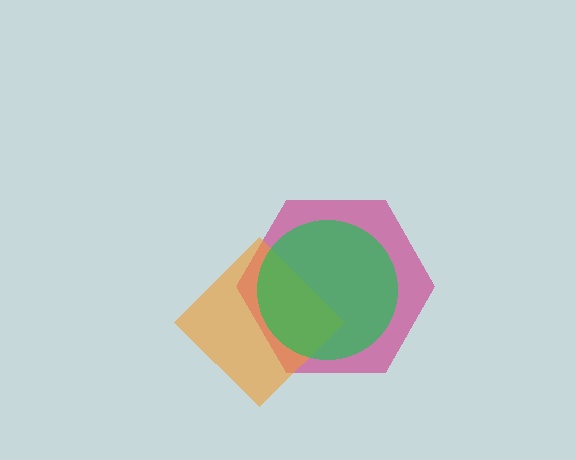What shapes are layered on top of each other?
The layered shapes are: a magenta hexagon, an orange diamond, a green circle.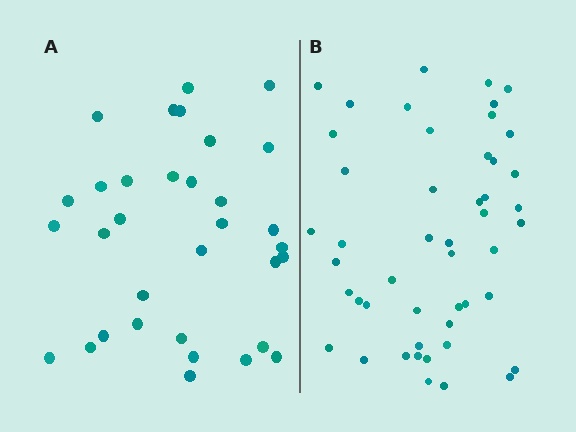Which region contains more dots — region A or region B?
Region B (the right region) has more dots.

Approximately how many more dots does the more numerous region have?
Region B has approximately 15 more dots than region A.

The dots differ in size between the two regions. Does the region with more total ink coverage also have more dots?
No. Region A has more total ink coverage because its dots are larger, but region B actually contains more individual dots. Total area can be misleading — the number of items is what matters here.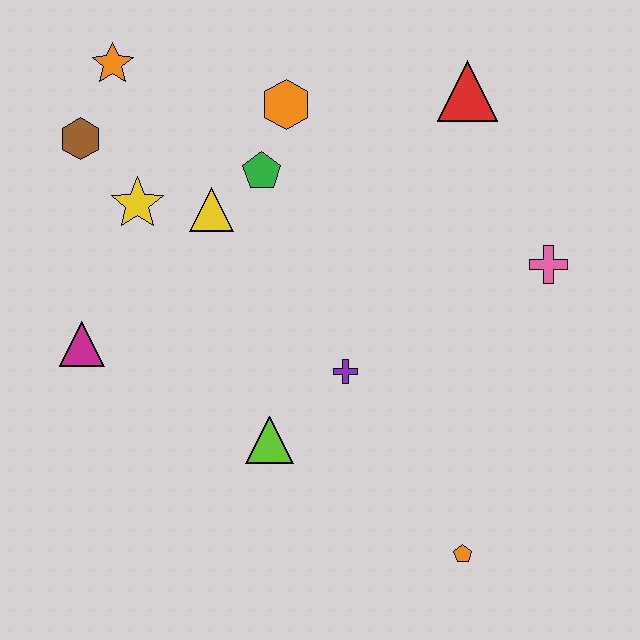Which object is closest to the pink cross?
The red triangle is closest to the pink cross.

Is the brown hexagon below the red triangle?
Yes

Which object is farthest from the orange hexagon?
The orange pentagon is farthest from the orange hexagon.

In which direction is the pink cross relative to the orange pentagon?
The pink cross is above the orange pentagon.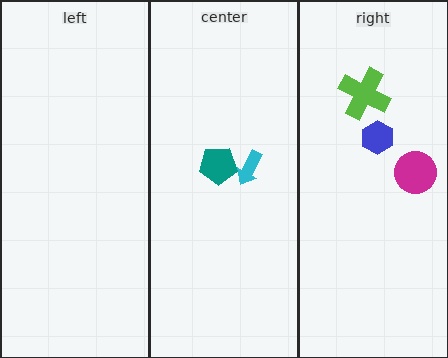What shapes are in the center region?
The teal pentagon, the cyan arrow.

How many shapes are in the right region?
3.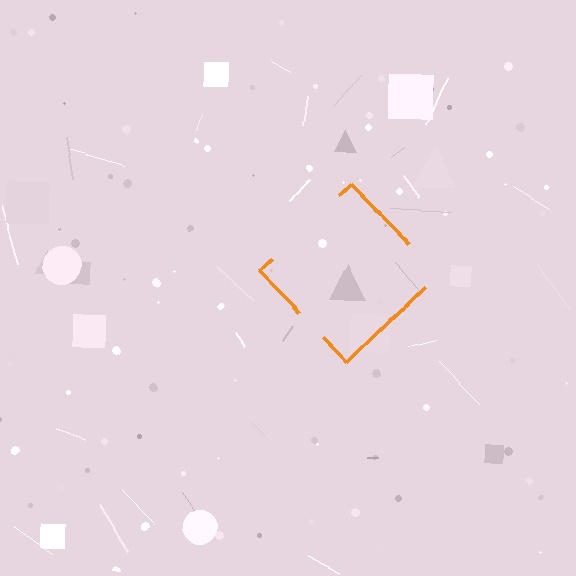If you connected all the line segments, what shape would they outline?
They would outline a diamond.